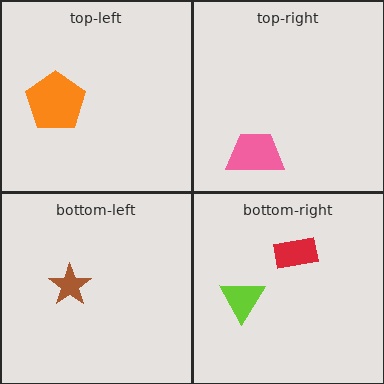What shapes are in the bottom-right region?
The lime triangle, the red rectangle.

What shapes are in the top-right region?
The pink trapezoid.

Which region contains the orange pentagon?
The top-left region.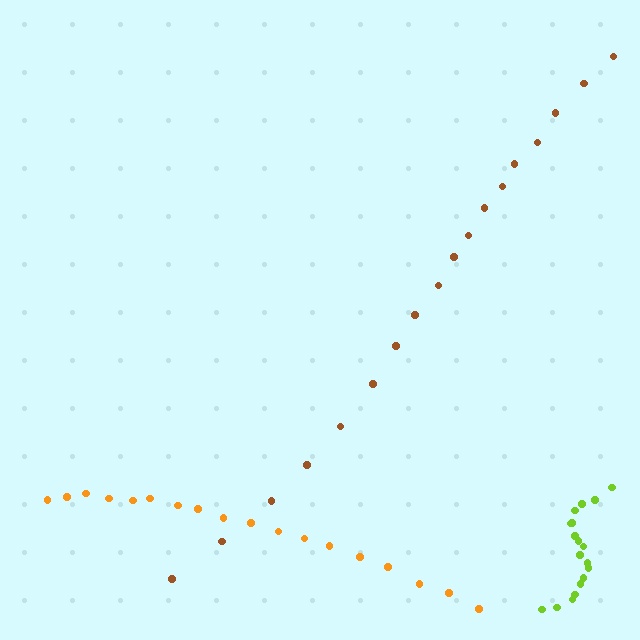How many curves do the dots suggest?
There are 3 distinct paths.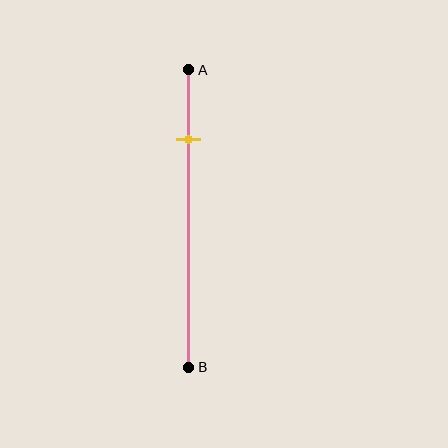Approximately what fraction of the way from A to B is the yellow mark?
The yellow mark is approximately 25% of the way from A to B.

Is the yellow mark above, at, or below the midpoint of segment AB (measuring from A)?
The yellow mark is above the midpoint of segment AB.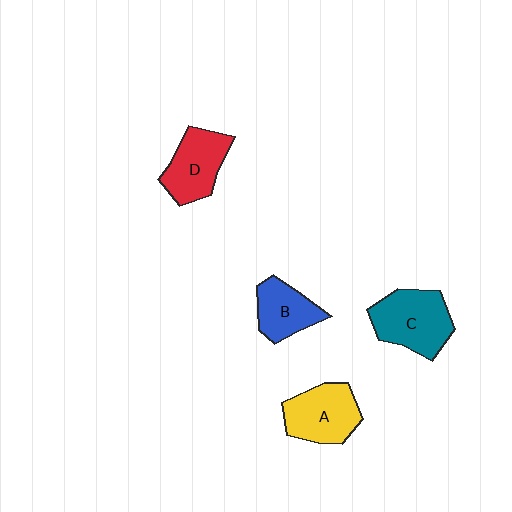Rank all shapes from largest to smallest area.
From largest to smallest: C (teal), A (yellow), D (red), B (blue).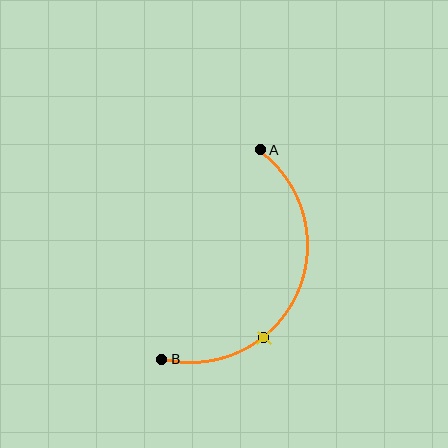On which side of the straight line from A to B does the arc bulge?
The arc bulges to the right of the straight line connecting A and B.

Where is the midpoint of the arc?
The arc midpoint is the point on the curve farthest from the straight line joining A and B. It sits to the right of that line.